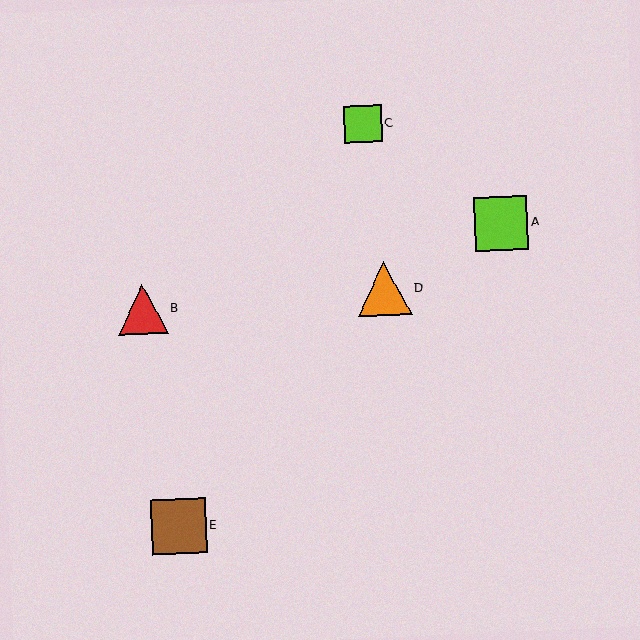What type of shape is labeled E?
Shape E is a brown square.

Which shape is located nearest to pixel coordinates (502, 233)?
The lime square (labeled A) at (501, 223) is nearest to that location.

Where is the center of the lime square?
The center of the lime square is at (501, 223).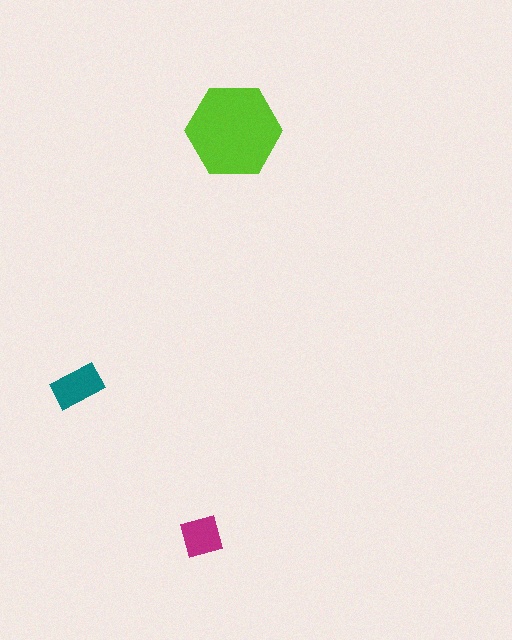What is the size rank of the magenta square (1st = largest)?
3rd.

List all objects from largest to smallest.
The lime hexagon, the teal rectangle, the magenta square.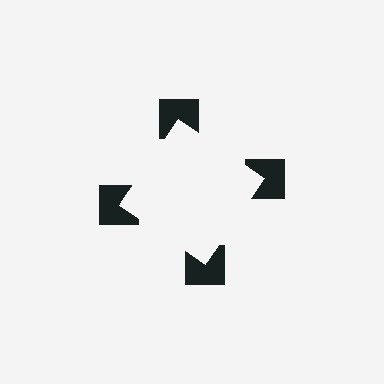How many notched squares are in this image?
There are 4 — one at each vertex of the illusory square.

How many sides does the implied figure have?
4 sides.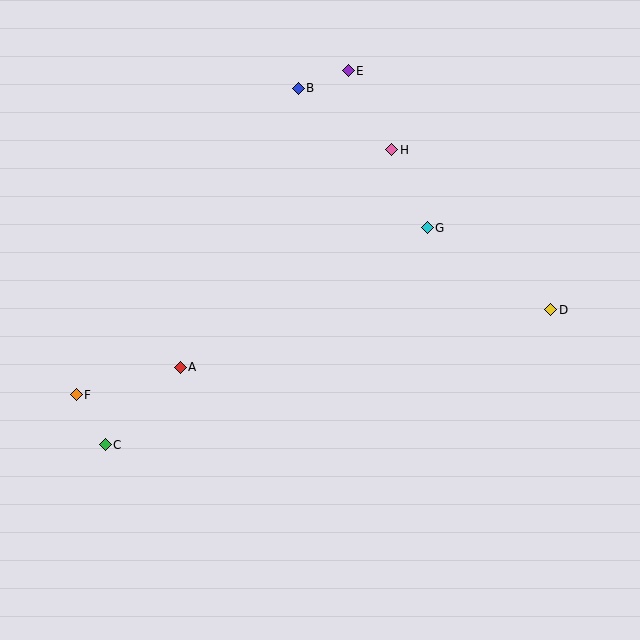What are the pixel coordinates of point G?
Point G is at (427, 228).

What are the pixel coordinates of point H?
Point H is at (392, 150).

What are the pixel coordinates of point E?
Point E is at (348, 71).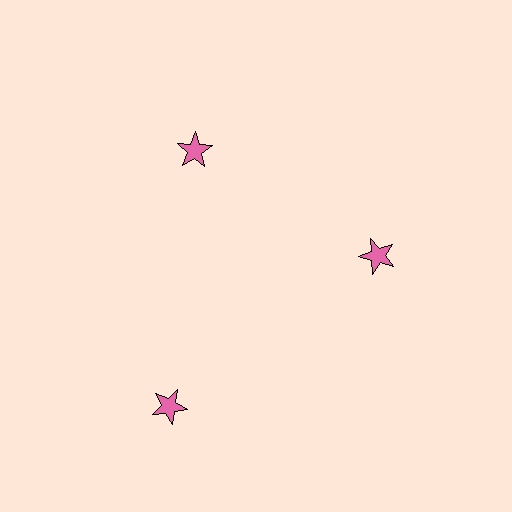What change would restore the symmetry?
The symmetry would be restored by moving it inward, back onto the ring so that all 3 stars sit at equal angles and equal distance from the center.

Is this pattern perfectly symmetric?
No. The 3 pink stars are arranged in a ring, but one element near the 7 o'clock position is pushed outward from the center, breaking the 3-fold rotational symmetry.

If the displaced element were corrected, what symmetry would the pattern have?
It would have 3-fold rotational symmetry — the pattern would map onto itself every 120 degrees.